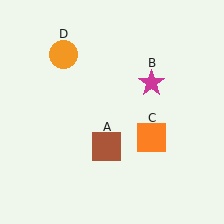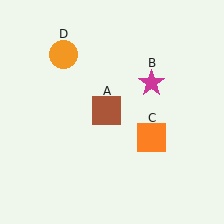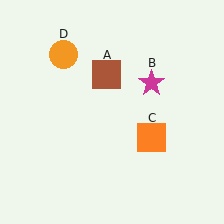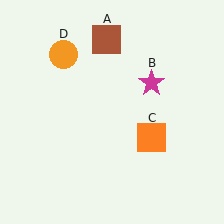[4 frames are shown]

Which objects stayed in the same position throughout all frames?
Magenta star (object B) and orange square (object C) and orange circle (object D) remained stationary.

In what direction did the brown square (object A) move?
The brown square (object A) moved up.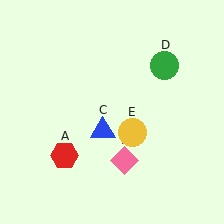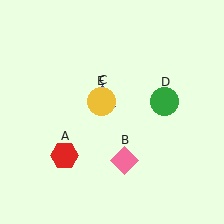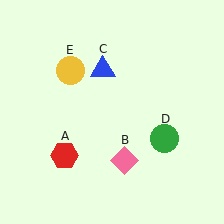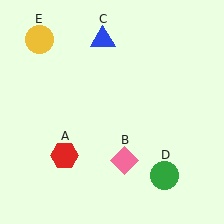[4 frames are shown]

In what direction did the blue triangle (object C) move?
The blue triangle (object C) moved up.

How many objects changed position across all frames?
3 objects changed position: blue triangle (object C), green circle (object D), yellow circle (object E).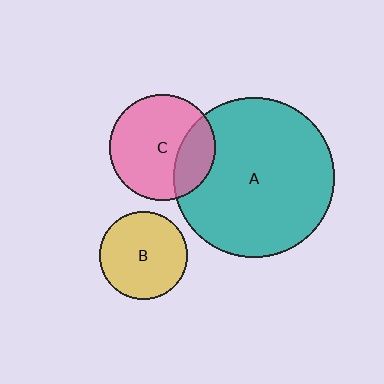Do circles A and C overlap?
Yes.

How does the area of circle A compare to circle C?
Approximately 2.3 times.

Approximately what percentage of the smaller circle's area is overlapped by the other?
Approximately 25%.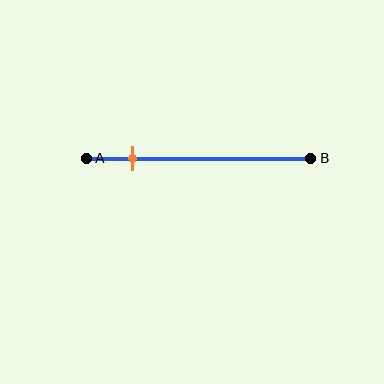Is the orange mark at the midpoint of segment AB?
No, the mark is at about 20% from A, not at the 50% midpoint.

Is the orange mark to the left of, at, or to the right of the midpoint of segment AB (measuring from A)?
The orange mark is to the left of the midpoint of segment AB.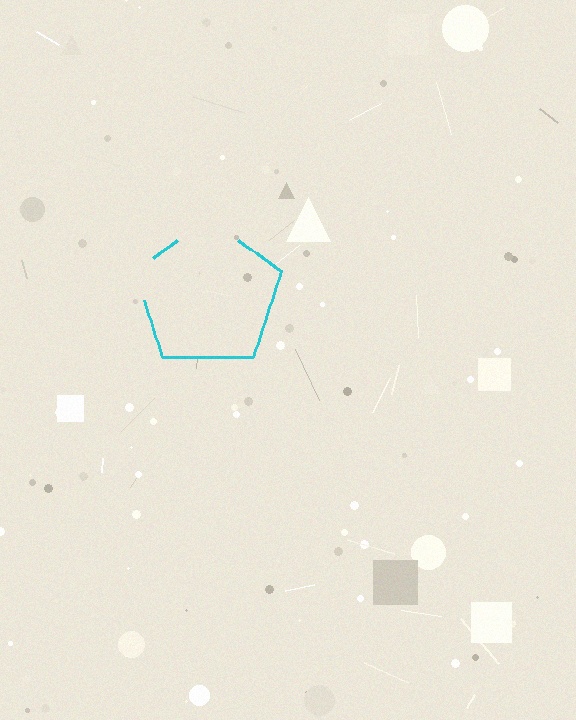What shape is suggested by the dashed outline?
The dashed outline suggests a pentagon.